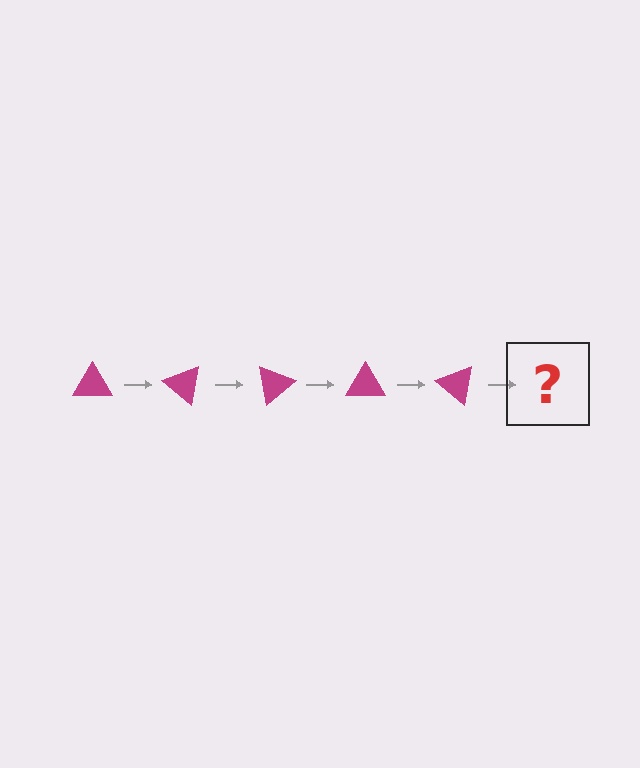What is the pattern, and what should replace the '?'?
The pattern is that the triangle rotates 40 degrees each step. The '?' should be a magenta triangle rotated 200 degrees.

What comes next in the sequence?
The next element should be a magenta triangle rotated 200 degrees.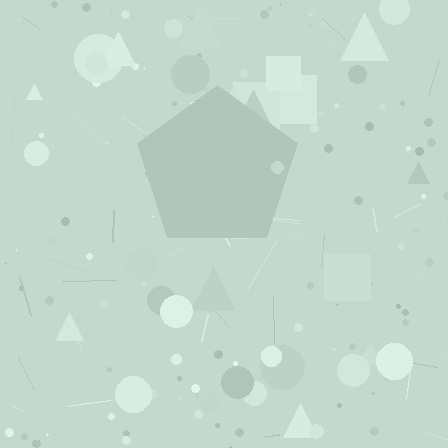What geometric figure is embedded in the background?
A pentagon is embedded in the background.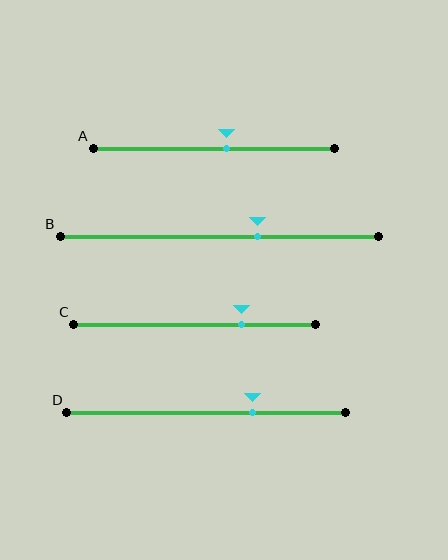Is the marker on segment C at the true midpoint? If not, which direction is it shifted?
No, the marker on segment C is shifted to the right by about 19% of the segment length.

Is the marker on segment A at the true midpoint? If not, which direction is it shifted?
No, the marker on segment A is shifted to the right by about 5% of the segment length.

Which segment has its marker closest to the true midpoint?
Segment A has its marker closest to the true midpoint.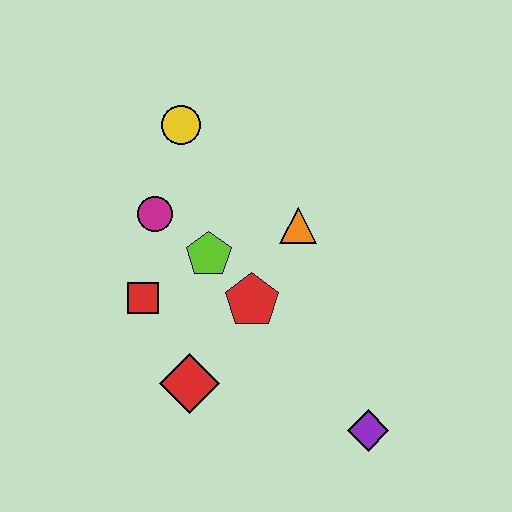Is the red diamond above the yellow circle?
No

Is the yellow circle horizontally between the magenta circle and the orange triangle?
Yes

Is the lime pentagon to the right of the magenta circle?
Yes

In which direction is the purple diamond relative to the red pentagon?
The purple diamond is below the red pentagon.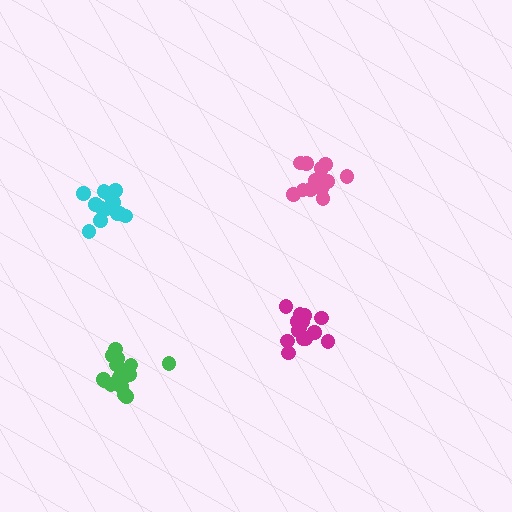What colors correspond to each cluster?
The clusters are colored: cyan, pink, magenta, green.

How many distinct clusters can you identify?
There are 4 distinct clusters.